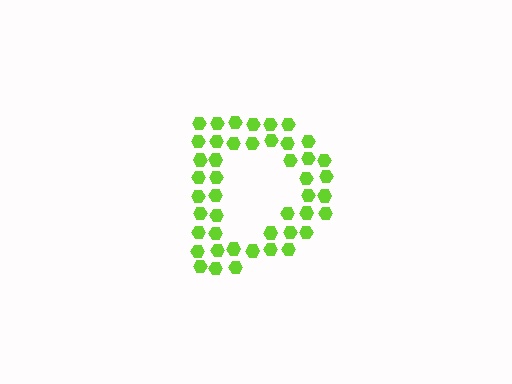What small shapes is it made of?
It is made of small hexagons.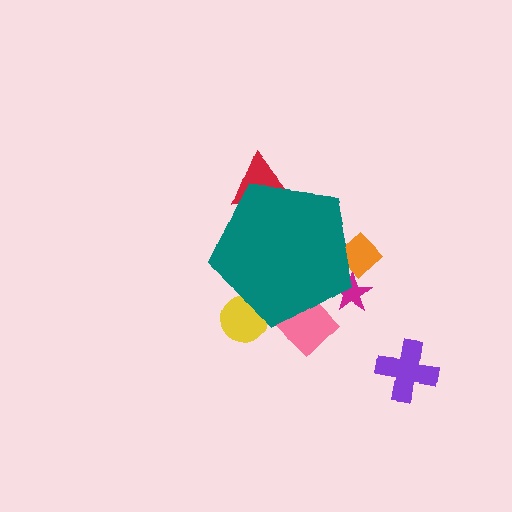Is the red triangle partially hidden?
Yes, the red triangle is partially hidden behind the teal pentagon.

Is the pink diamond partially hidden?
Yes, the pink diamond is partially hidden behind the teal pentagon.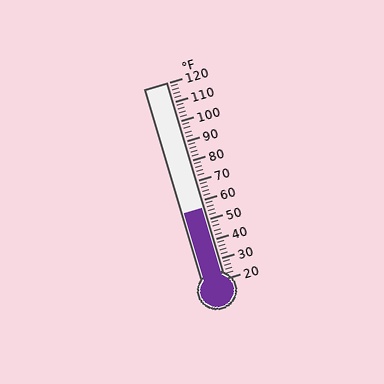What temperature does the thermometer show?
The thermometer shows approximately 56°F.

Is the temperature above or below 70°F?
The temperature is below 70°F.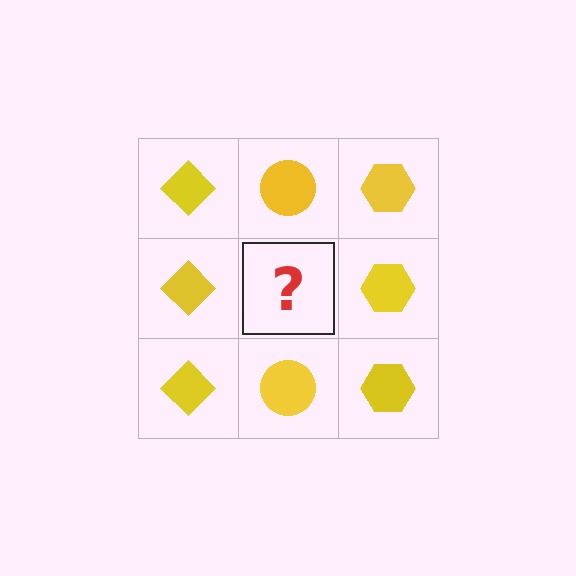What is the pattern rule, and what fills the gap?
The rule is that each column has a consistent shape. The gap should be filled with a yellow circle.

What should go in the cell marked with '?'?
The missing cell should contain a yellow circle.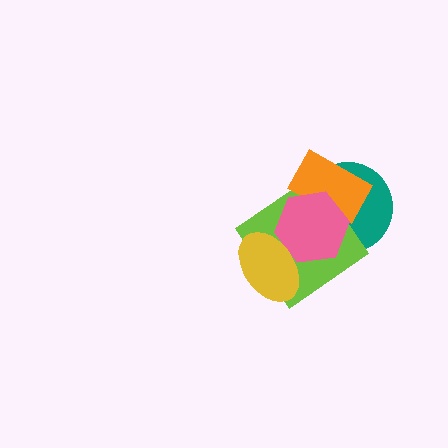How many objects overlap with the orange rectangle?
3 objects overlap with the orange rectangle.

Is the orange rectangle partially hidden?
Yes, it is partially covered by another shape.